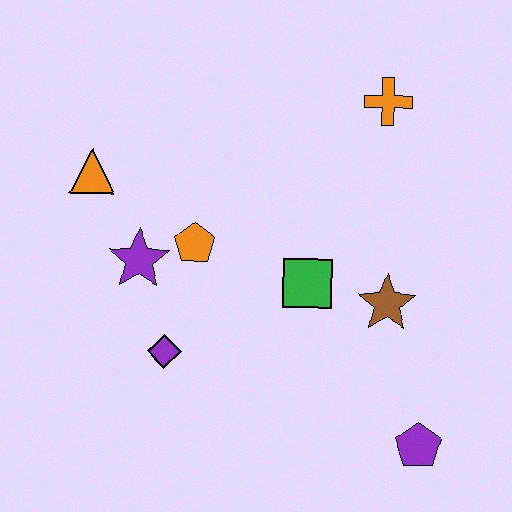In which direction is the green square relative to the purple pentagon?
The green square is above the purple pentagon.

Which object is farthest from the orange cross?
The purple pentagon is farthest from the orange cross.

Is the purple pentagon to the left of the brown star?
No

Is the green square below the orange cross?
Yes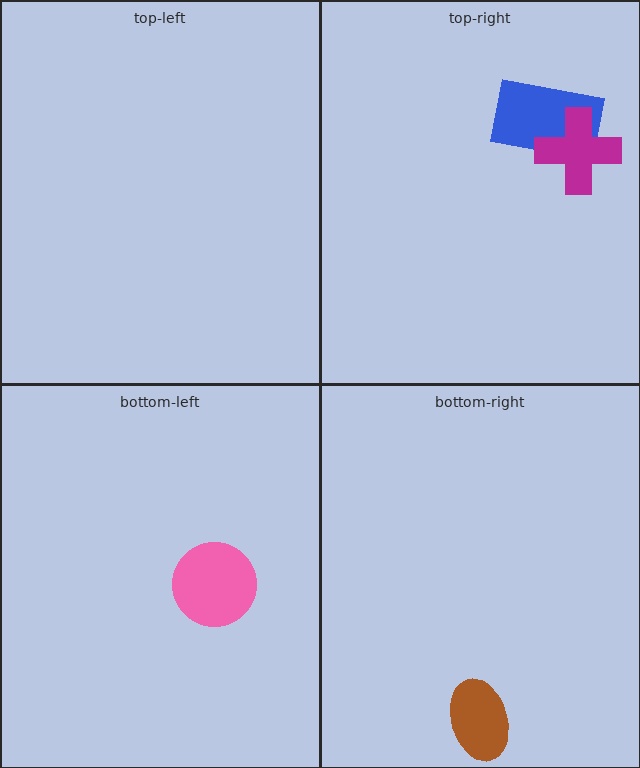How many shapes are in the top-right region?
2.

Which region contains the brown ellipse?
The bottom-right region.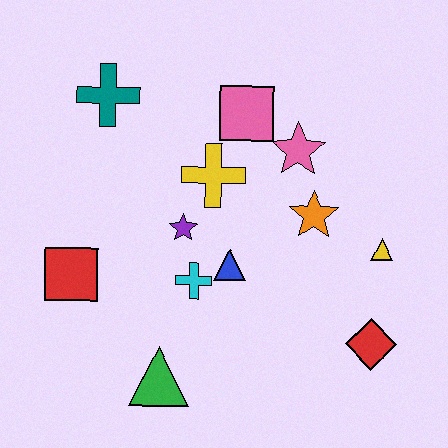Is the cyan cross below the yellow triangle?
Yes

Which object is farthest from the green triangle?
The teal cross is farthest from the green triangle.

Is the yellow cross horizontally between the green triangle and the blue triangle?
Yes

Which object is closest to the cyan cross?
The blue triangle is closest to the cyan cross.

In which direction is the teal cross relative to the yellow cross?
The teal cross is to the left of the yellow cross.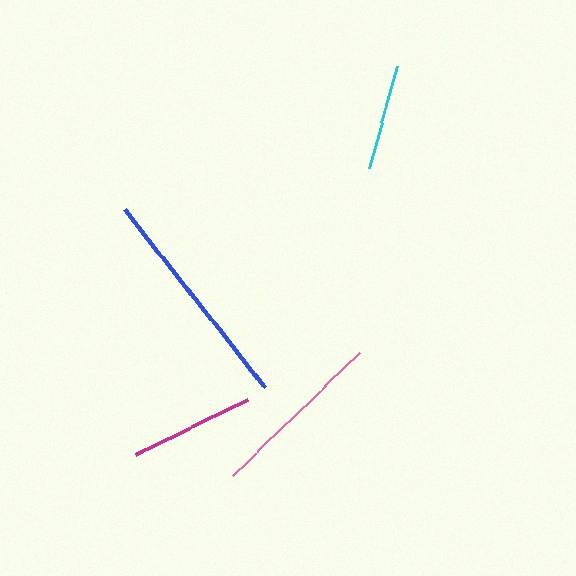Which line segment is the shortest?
The cyan line is the shortest at approximately 105 pixels.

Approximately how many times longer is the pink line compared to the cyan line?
The pink line is approximately 1.7 times the length of the cyan line.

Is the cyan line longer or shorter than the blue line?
The blue line is longer than the cyan line.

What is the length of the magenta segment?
The magenta segment is approximately 125 pixels long.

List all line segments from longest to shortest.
From longest to shortest: blue, pink, magenta, cyan.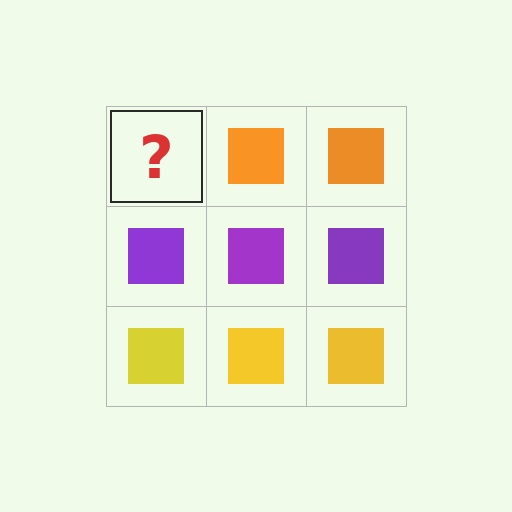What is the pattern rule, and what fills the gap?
The rule is that each row has a consistent color. The gap should be filled with an orange square.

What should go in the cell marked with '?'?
The missing cell should contain an orange square.